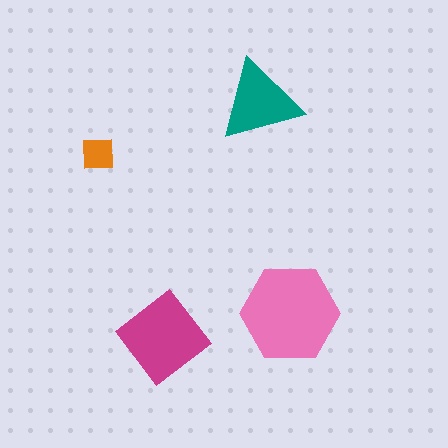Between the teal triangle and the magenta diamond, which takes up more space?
The magenta diamond.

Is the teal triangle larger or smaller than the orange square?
Larger.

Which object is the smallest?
The orange square.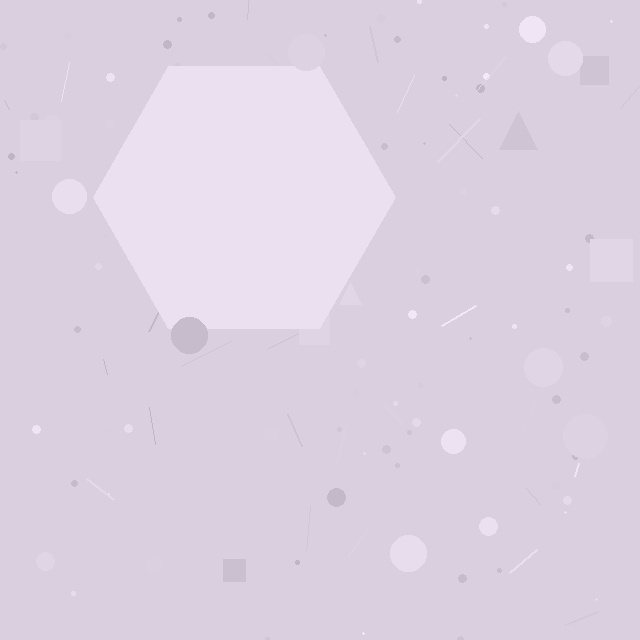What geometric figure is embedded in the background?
A hexagon is embedded in the background.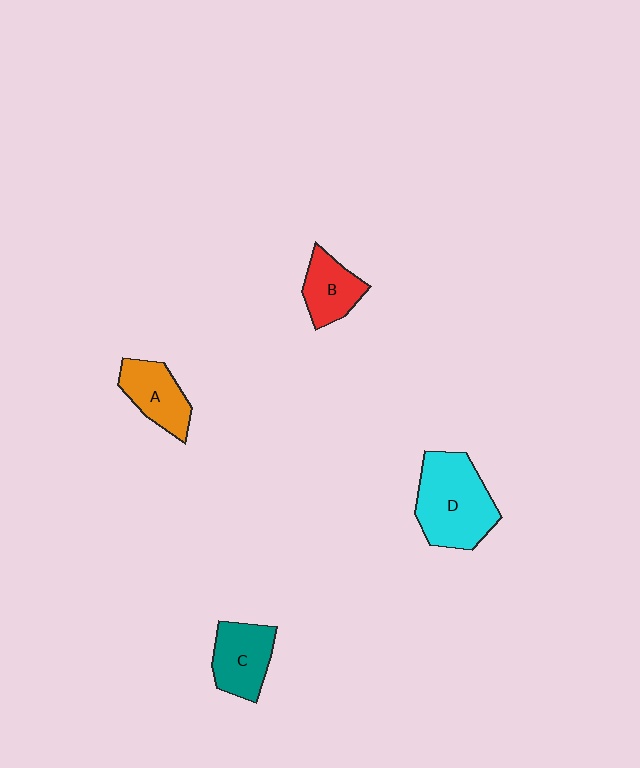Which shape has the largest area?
Shape D (cyan).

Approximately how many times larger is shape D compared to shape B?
Approximately 1.9 times.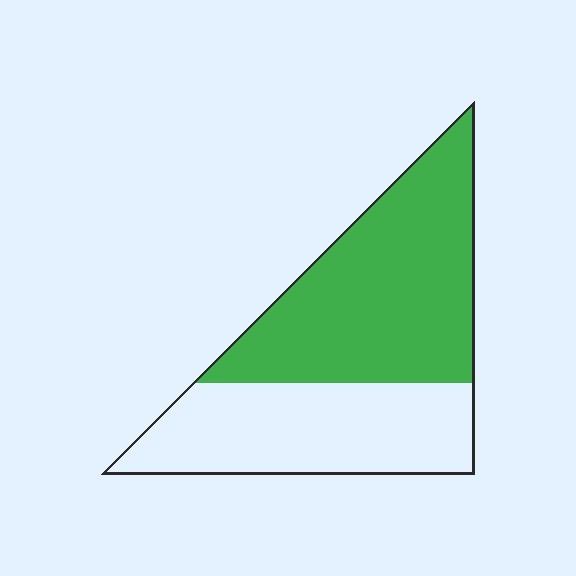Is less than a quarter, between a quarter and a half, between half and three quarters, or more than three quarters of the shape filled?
Between half and three quarters.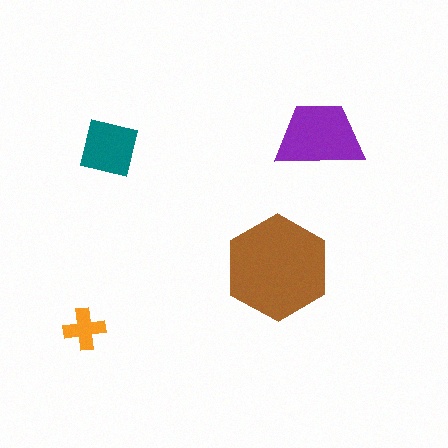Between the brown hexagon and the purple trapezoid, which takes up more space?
The brown hexagon.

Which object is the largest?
The brown hexagon.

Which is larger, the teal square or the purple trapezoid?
The purple trapezoid.